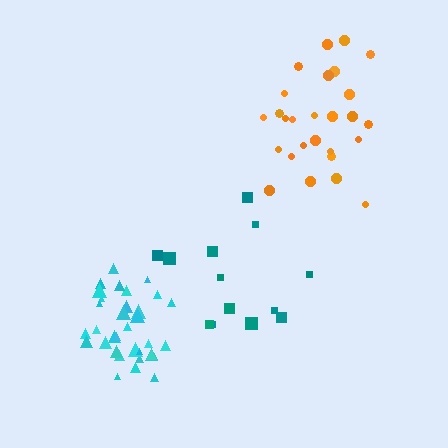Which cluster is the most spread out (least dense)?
Teal.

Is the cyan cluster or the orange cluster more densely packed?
Cyan.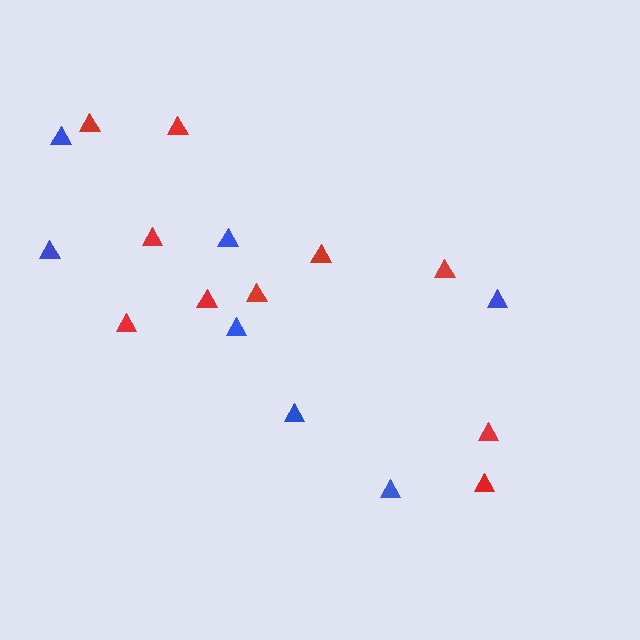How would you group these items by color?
There are 2 groups: one group of red triangles (10) and one group of blue triangles (7).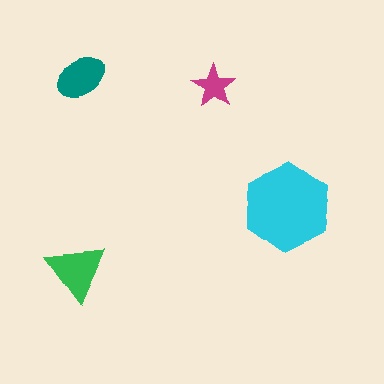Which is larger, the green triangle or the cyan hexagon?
The cyan hexagon.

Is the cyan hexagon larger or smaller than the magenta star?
Larger.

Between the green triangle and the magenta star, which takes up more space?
The green triangle.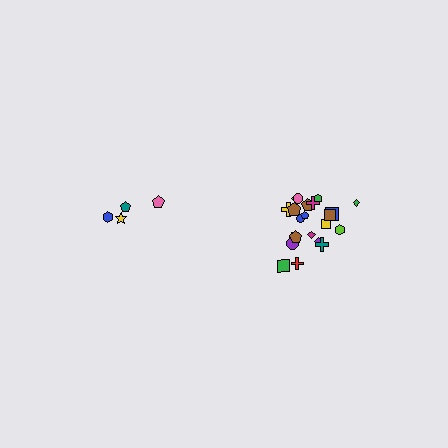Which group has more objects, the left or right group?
The right group.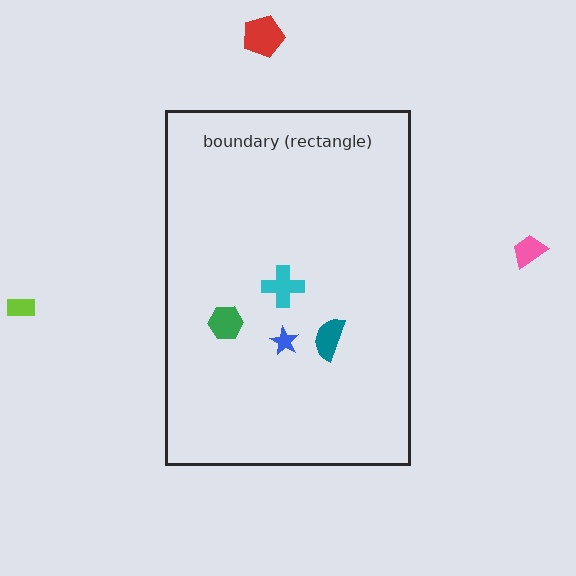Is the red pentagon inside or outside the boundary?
Outside.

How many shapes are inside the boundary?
4 inside, 3 outside.